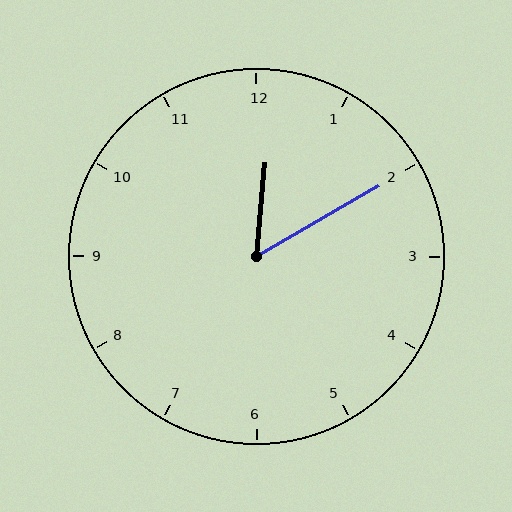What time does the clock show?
12:10.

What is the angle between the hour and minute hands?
Approximately 55 degrees.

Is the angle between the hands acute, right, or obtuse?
It is acute.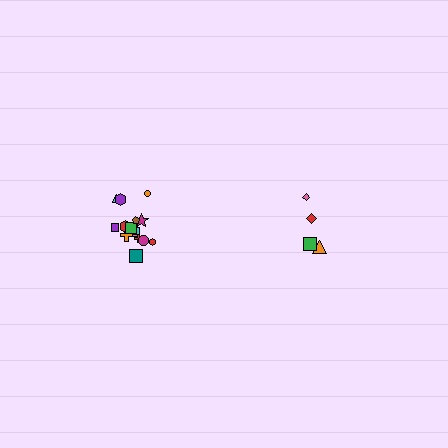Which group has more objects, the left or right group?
The left group.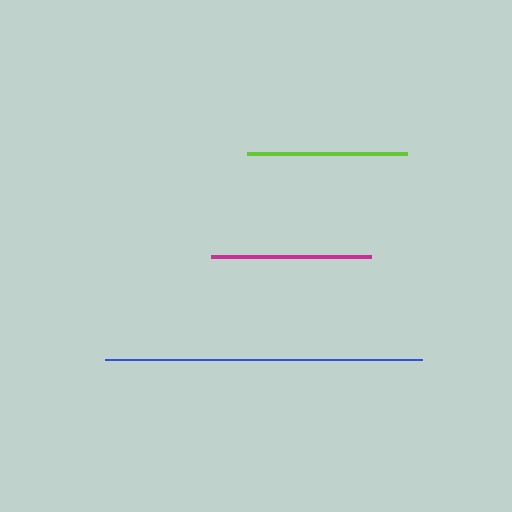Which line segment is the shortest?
The magenta line is the shortest at approximately 159 pixels.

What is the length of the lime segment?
The lime segment is approximately 160 pixels long.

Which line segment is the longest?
The blue line is the longest at approximately 317 pixels.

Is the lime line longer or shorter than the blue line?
The blue line is longer than the lime line.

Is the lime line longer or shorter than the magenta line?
The lime line is longer than the magenta line.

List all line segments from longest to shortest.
From longest to shortest: blue, lime, magenta.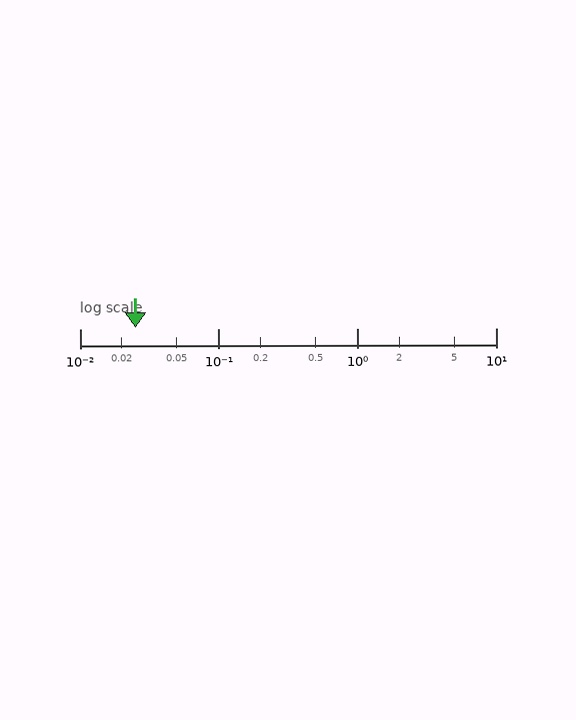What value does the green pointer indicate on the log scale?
The pointer indicates approximately 0.025.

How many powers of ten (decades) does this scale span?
The scale spans 3 decades, from 0.01 to 10.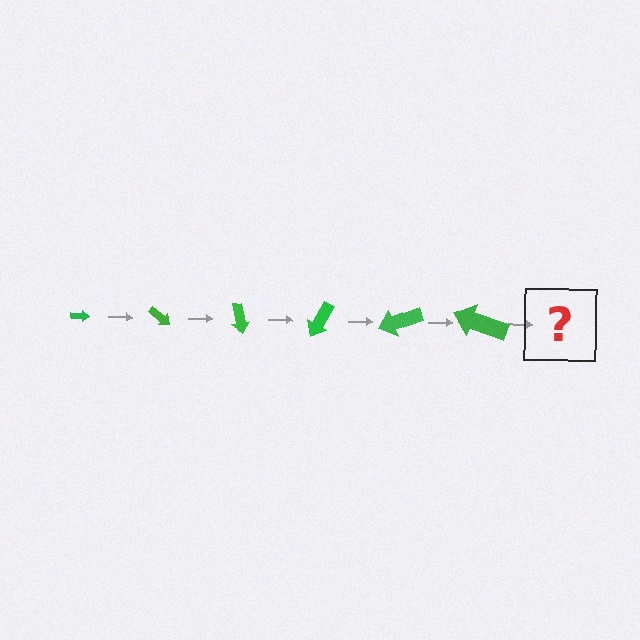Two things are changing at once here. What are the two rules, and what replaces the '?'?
The two rules are that the arrow grows larger each step and it rotates 40 degrees each step. The '?' should be an arrow, larger than the previous one and rotated 240 degrees from the start.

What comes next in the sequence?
The next element should be an arrow, larger than the previous one and rotated 240 degrees from the start.